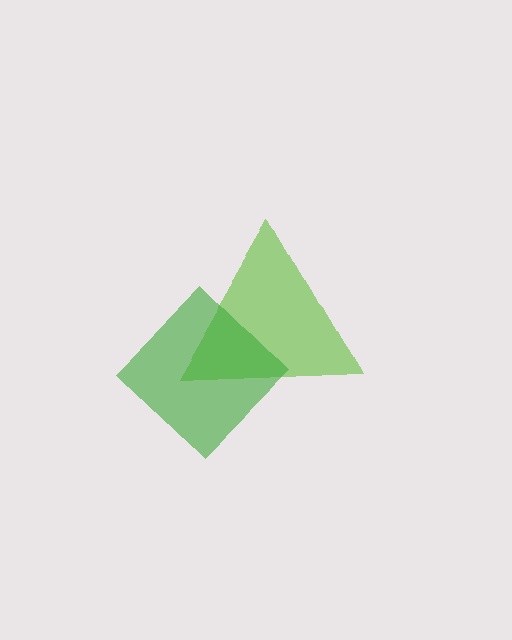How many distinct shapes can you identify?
There are 2 distinct shapes: a lime triangle, a green diamond.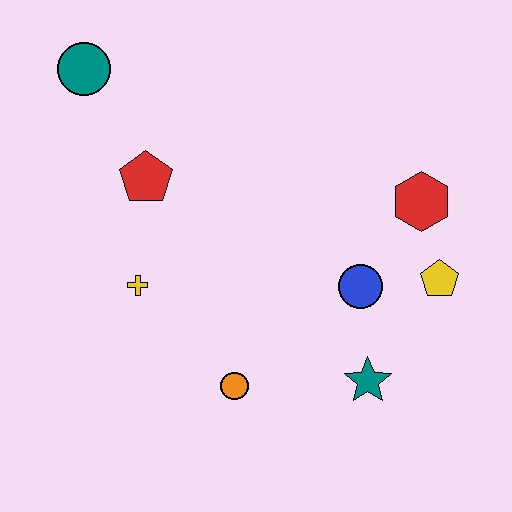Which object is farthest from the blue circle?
The teal circle is farthest from the blue circle.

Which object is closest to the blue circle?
The yellow pentagon is closest to the blue circle.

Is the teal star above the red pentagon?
No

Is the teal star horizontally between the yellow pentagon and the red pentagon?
Yes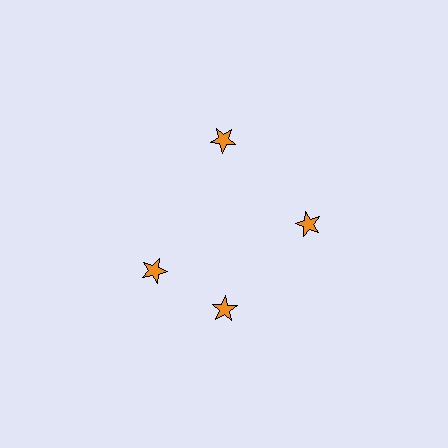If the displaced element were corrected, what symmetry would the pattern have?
It would have 4-fold rotational symmetry — the pattern would map onto itself every 90 degrees.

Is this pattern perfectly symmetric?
No. The 4 orange stars are arranged in a ring, but one element near the 9 o'clock position is rotated out of alignment along the ring, breaking the 4-fold rotational symmetry.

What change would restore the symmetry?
The symmetry would be restored by rotating it back into even spacing with its neighbors so that all 4 stars sit at equal angles and equal distance from the center.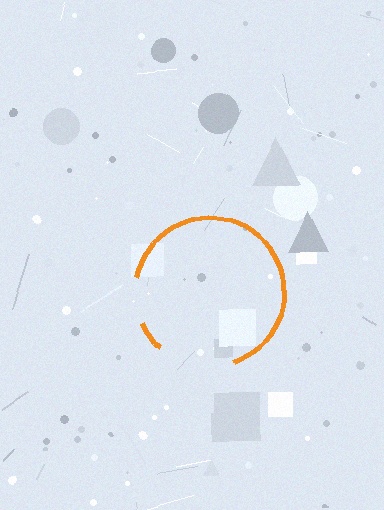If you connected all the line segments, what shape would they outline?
They would outline a circle.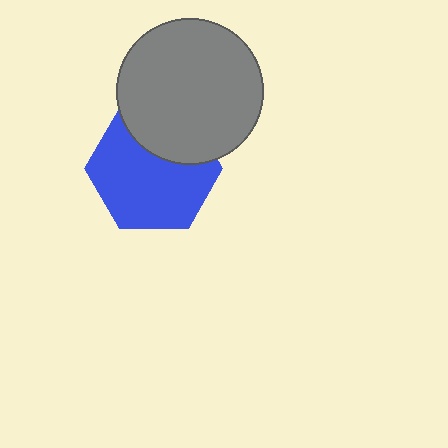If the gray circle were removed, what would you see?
You would see the complete blue hexagon.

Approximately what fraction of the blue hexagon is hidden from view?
Roughly 31% of the blue hexagon is hidden behind the gray circle.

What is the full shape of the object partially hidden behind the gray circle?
The partially hidden object is a blue hexagon.